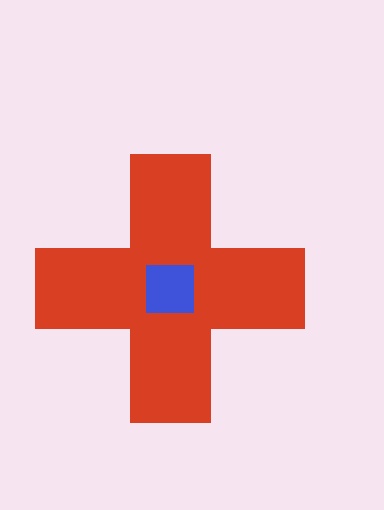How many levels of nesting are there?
2.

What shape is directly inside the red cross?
The blue square.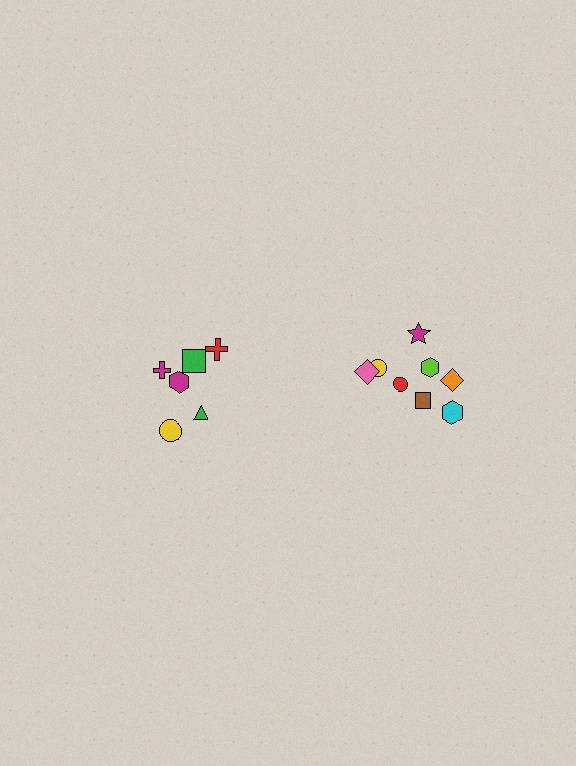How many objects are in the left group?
There are 6 objects.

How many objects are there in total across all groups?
There are 14 objects.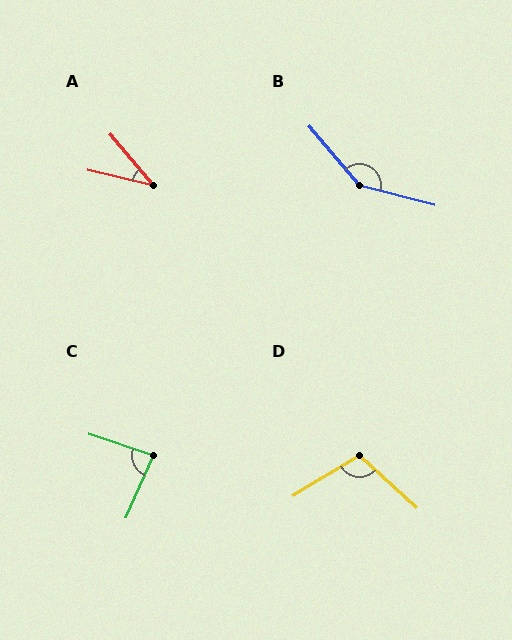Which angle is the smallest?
A, at approximately 37 degrees.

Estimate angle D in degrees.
Approximately 106 degrees.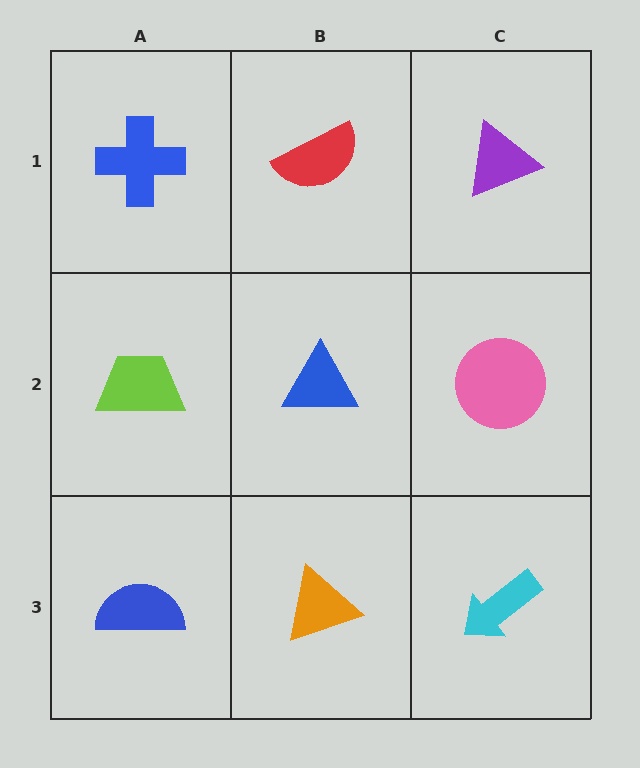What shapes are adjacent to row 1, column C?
A pink circle (row 2, column C), a red semicircle (row 1, column B).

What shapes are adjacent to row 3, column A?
A lime trapezoid (row 2, column A), an orange triangle (row 3, column B).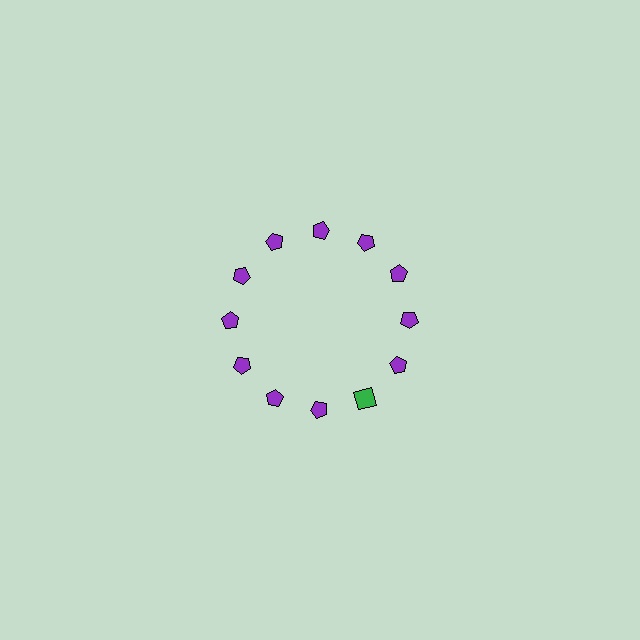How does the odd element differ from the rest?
It differs in both color (green instead of purple) and shape (square instead of pentagon).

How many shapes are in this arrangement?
There are 12 shapes arranged in a ring pattern.